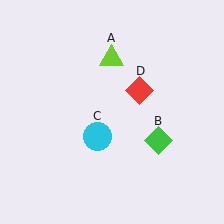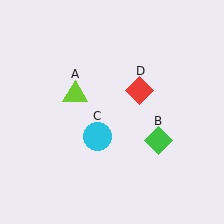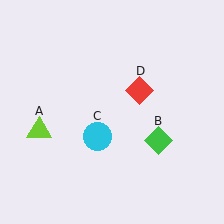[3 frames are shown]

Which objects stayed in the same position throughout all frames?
Green diamond (object B) and cyan circle (object C) and red diamond (object D) remained stationary.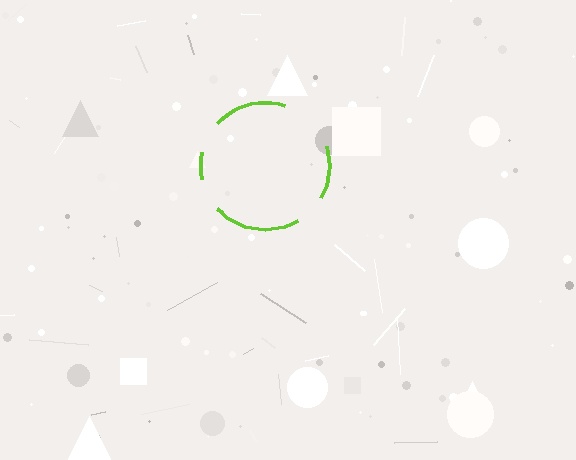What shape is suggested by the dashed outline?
The dashed outline suggests a circle.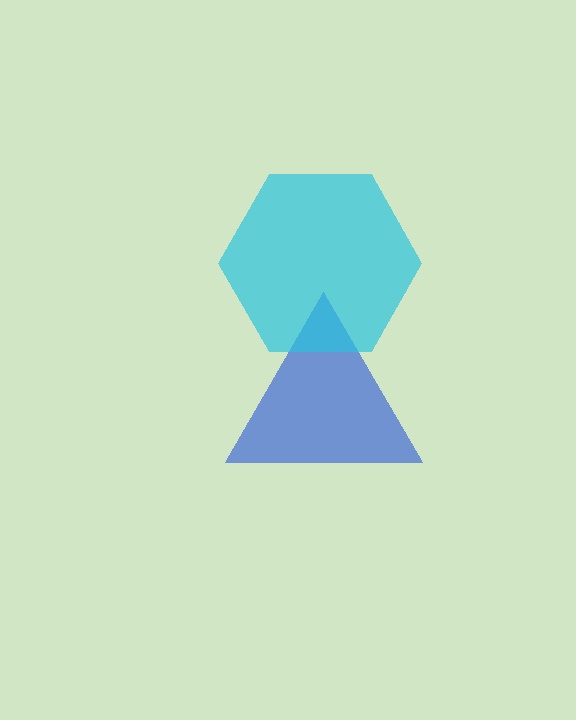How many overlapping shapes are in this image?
There are 2 overlapping shapes in the image.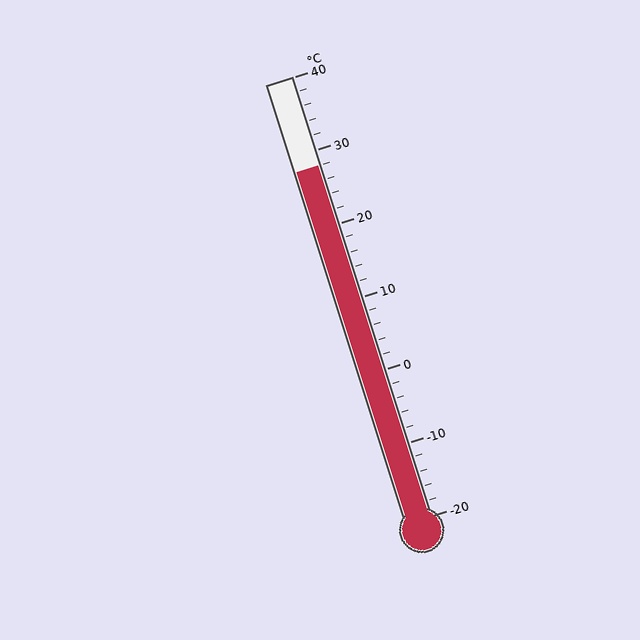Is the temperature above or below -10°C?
The temperature is above -10°C.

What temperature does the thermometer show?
The thermometer shows approximately 28°C.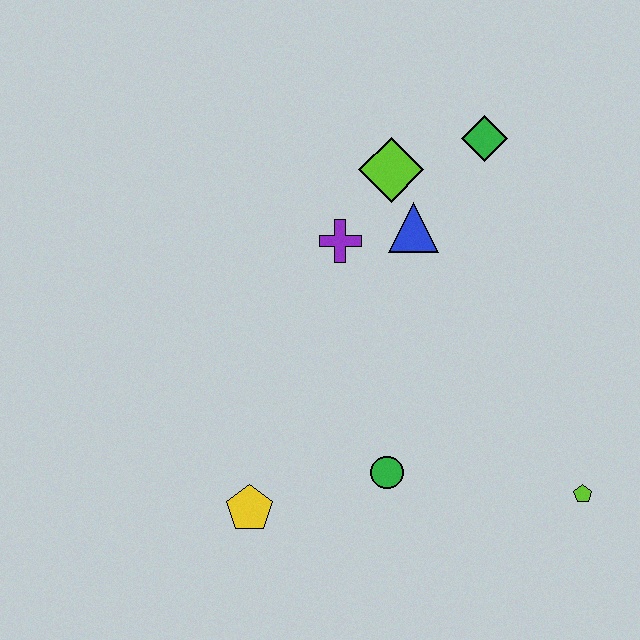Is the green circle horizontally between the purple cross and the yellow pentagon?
No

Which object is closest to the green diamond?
The lime diamond is closest to the green diamond.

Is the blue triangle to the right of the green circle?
Yes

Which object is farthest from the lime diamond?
The lime pentagon is farthest from the lime diamond.